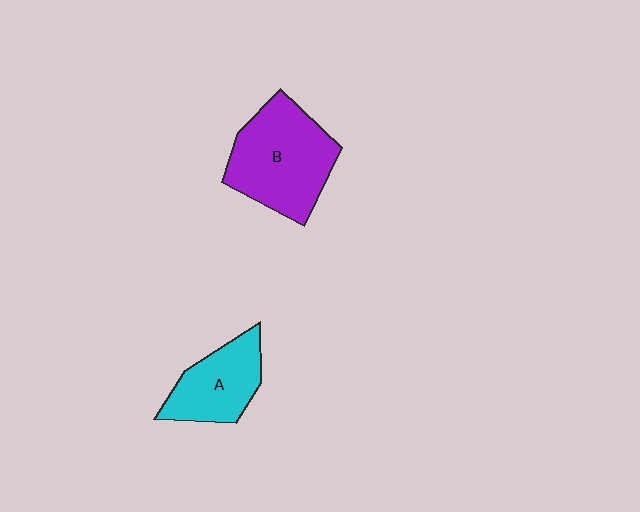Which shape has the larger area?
Shape B (purple).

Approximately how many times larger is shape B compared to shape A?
Approximately 1.5 times.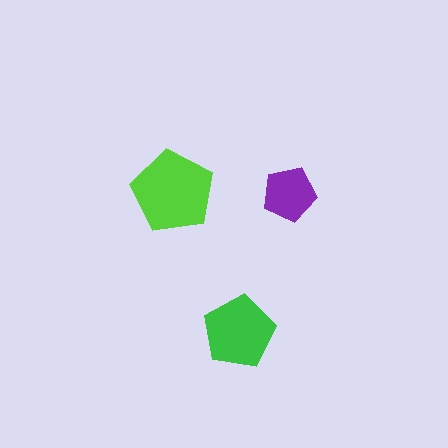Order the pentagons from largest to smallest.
the lime one, the green one, the purple one.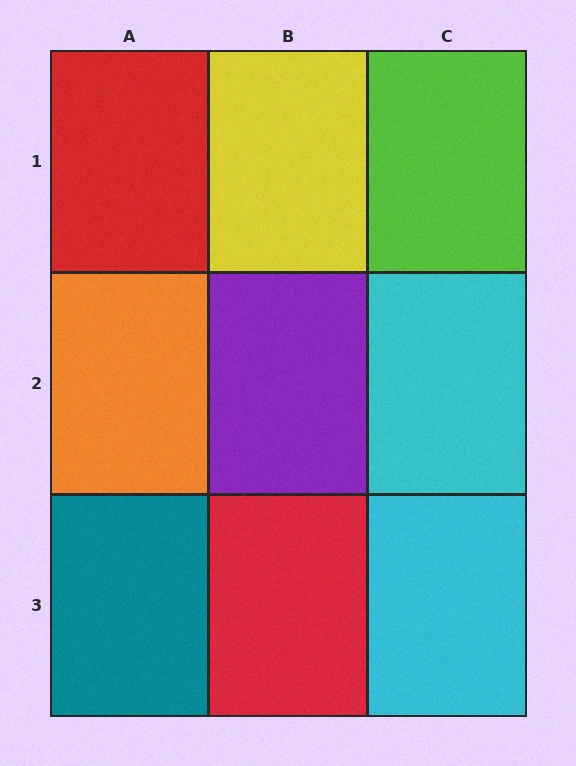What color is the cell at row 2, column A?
Orange.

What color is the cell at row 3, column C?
Cyan.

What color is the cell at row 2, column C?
Cyan.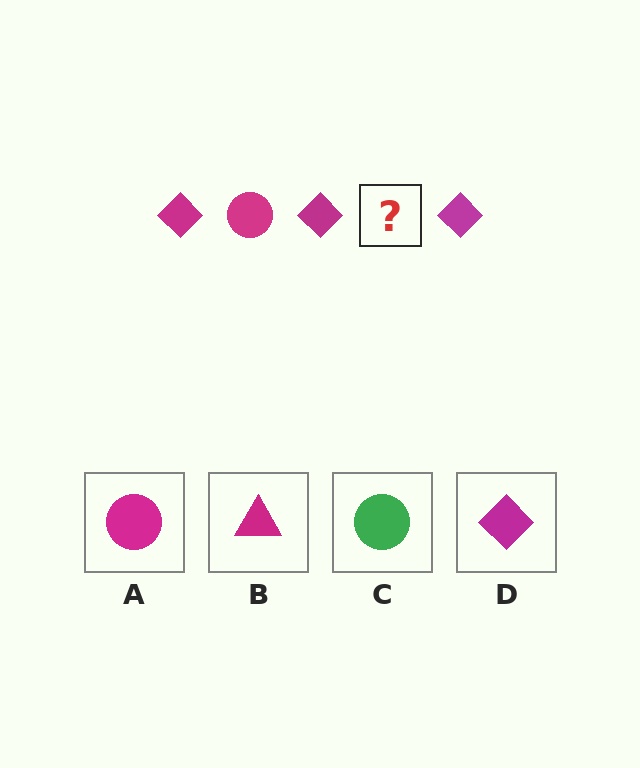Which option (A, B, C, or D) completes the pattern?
A.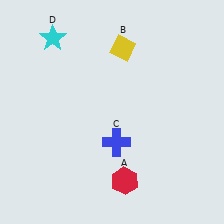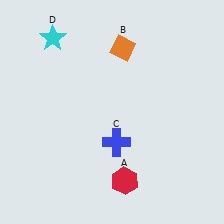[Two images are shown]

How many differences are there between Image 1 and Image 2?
There is 1 difference between the two images.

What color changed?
The diamond (B) changed from yellow in Image 1 to orange in Image 2.